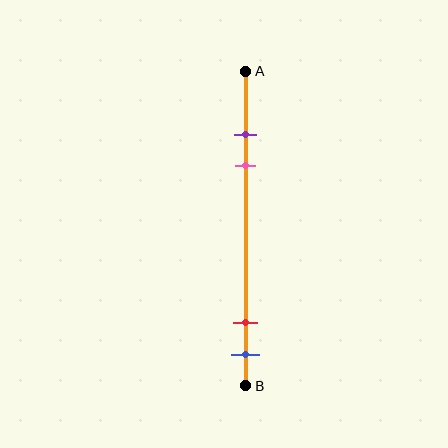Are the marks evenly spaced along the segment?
No, the marks are not evenly spaced.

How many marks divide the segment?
There are 4 marks dividing the segment.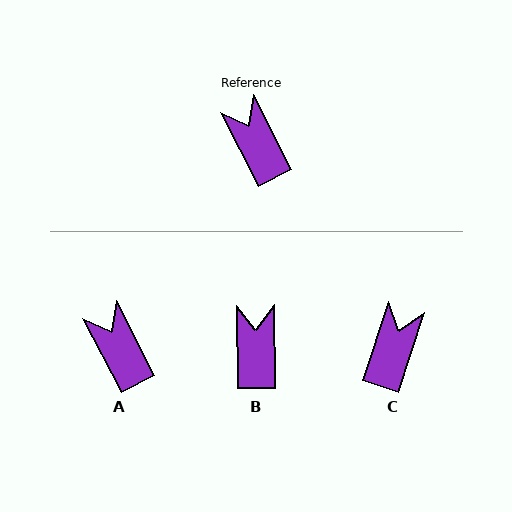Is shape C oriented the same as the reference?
No, it is off by about 45 degrees.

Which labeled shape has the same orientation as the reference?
A.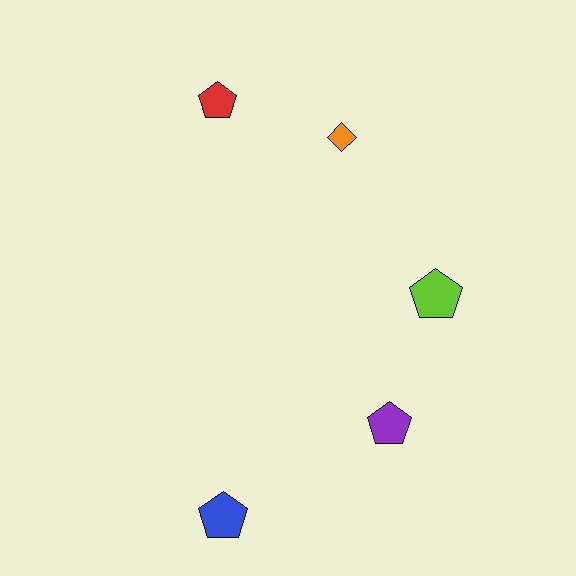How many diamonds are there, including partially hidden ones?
There is 1 diamond.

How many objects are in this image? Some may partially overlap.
There are 5 objects.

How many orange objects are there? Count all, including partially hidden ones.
There is 1 orange object.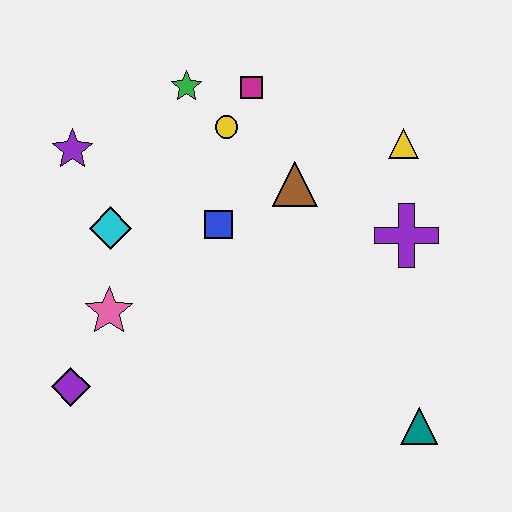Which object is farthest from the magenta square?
The teal triangle is farthest from the magenta square.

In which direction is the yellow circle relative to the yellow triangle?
The yellow circle is to the left of the yellow triangle.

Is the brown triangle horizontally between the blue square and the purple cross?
Yes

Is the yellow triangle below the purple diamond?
No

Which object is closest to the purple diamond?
The pink star is closest to the purple diamond.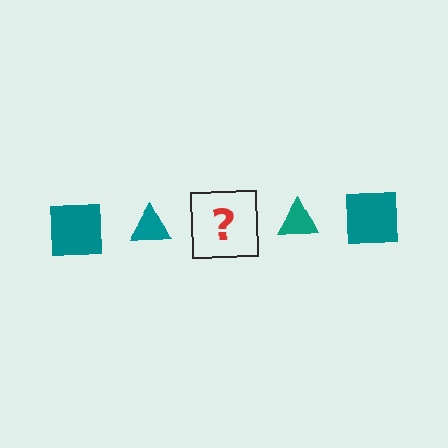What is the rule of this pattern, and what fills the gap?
The rule is that the pattern cycles through square, triangle shapes in teal. The gap should be filled with a teal square.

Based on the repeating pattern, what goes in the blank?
The blank should be a teal square.